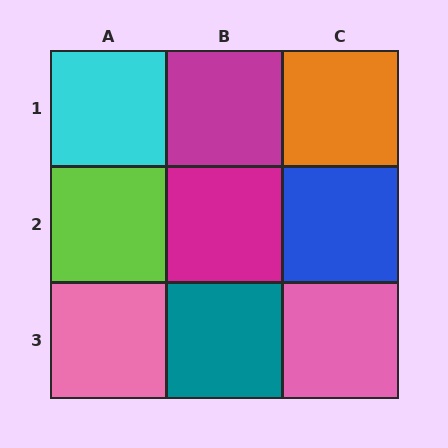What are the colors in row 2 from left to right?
Lime, magenta, blue.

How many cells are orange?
1 cell is orange.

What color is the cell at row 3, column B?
Teal.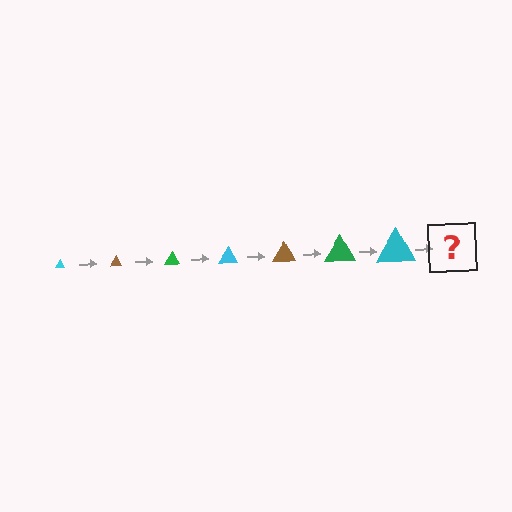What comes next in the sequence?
The next element should be a brown triangle, larger than the previous one.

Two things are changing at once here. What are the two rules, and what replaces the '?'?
The two rules are that the triangle grows larger each step and the color cycles through cyan, brown, and green. The '?' should be a brown triangle, larger than the previous one.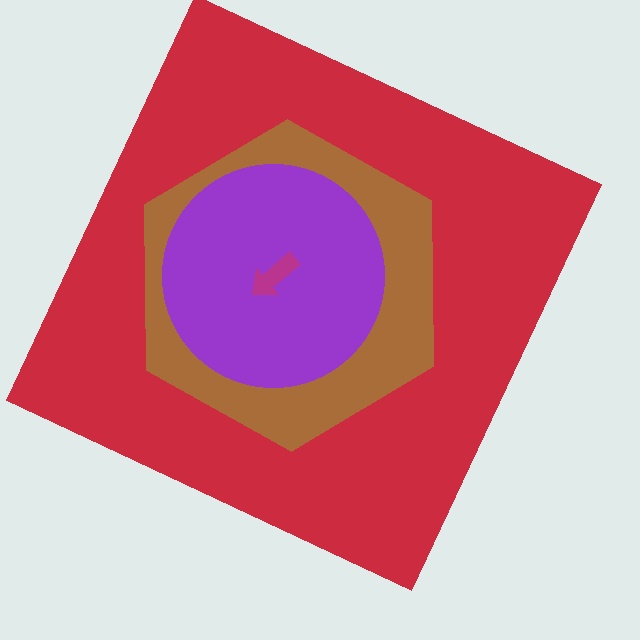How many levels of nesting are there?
4.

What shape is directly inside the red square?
The brown hexagon.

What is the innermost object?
The magenta arrow.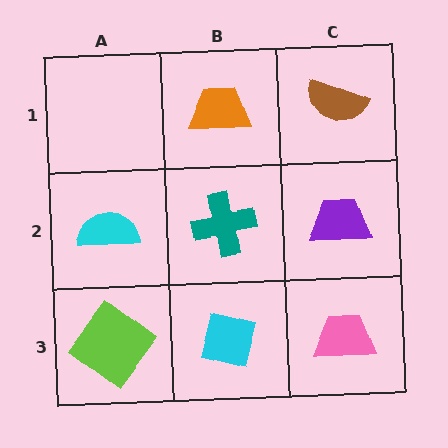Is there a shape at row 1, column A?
No, that cell is empty.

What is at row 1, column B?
An orange trapezoid.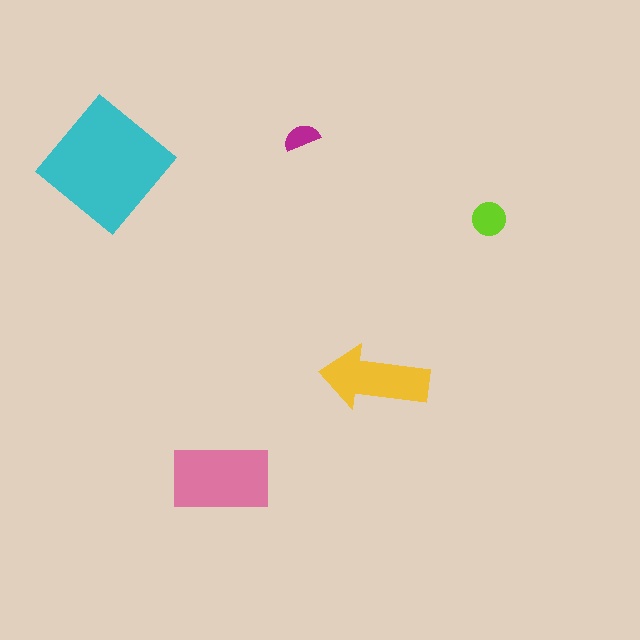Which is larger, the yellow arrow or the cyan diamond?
The cyan diamond.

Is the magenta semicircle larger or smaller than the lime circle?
Smaller.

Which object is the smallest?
The magenta semicircle.